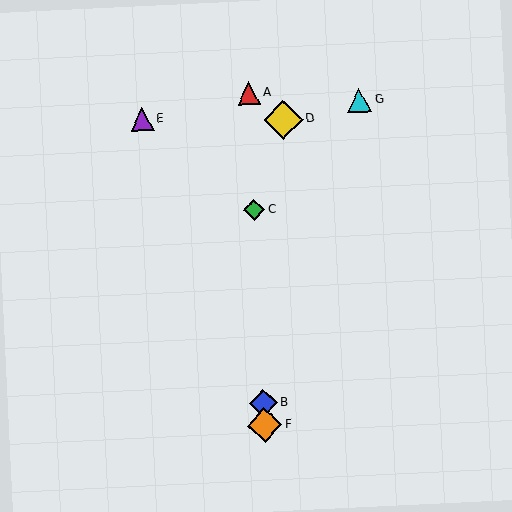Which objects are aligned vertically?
Objects A, B, C, F are aligned vertically.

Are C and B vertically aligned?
Yes, both are at x≈254.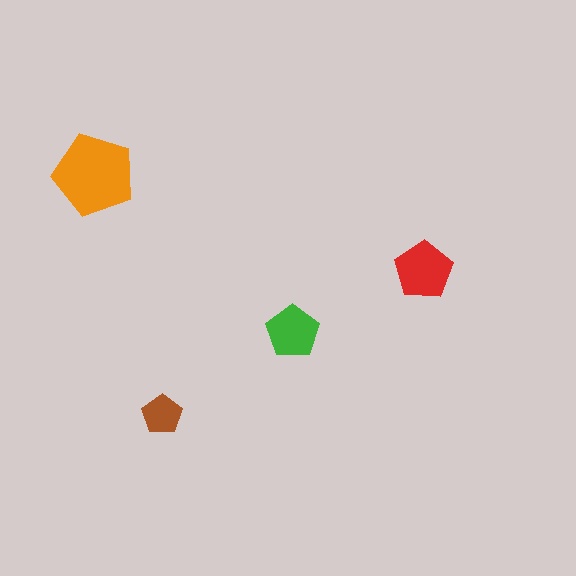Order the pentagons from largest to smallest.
the orange one, the red one, the green one, the brown one.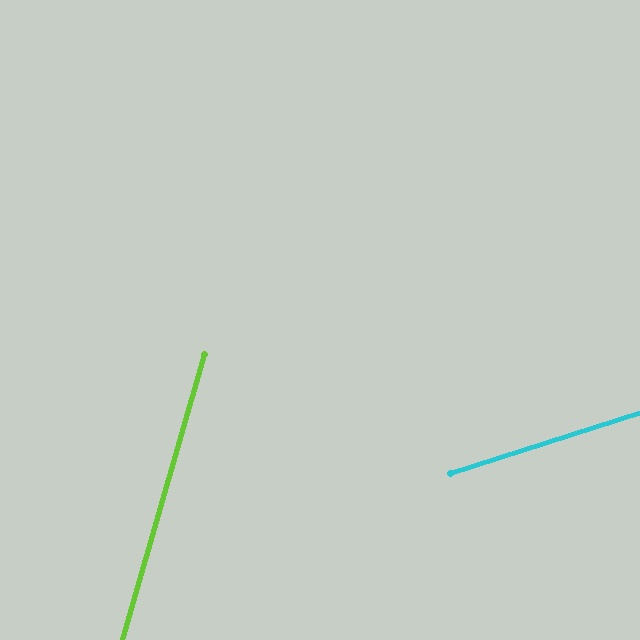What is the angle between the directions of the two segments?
Approximately 56 degrees.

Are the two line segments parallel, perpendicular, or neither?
Neither parallel nor perpendicular — they differ by about 56°.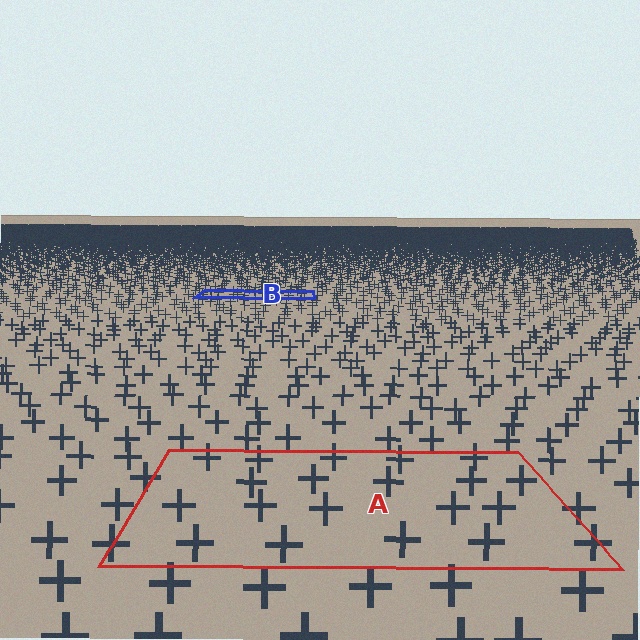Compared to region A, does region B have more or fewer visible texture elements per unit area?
Region B has more texture elements per unit area — they are packed more densely because it is farther away.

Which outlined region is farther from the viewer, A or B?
Region B is farther from the viewer — the texture elements inside it appear smaller and more densely packed.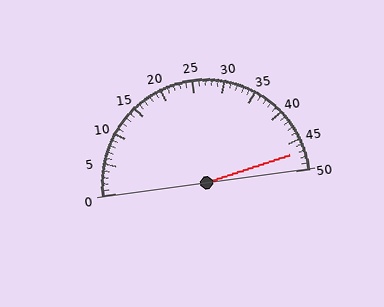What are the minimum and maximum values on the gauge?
The gauge ranges from 0 to 50.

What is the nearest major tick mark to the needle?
The nearest major tick mark is 45.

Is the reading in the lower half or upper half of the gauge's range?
The reading is in the upper half of the range (0 to 50).